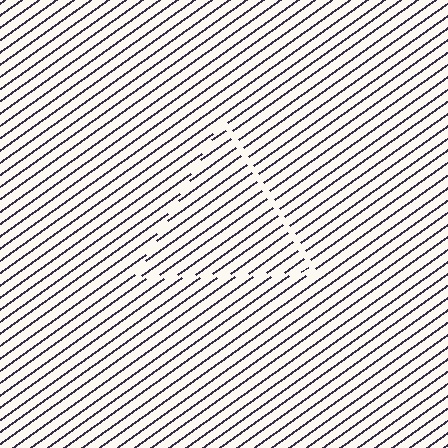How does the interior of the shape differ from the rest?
The interior of the shape contains the same grating, shifted by half a period — the contour is defined by the phase discontinuity where line-ends from the inner and outer gratings abut.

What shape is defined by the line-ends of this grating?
An illusory triangle. The interior of the shape contains the same grating, shifted by half a period — the contour is defined by the phase discontinuity where line-ends from the inner and outer gratings abut.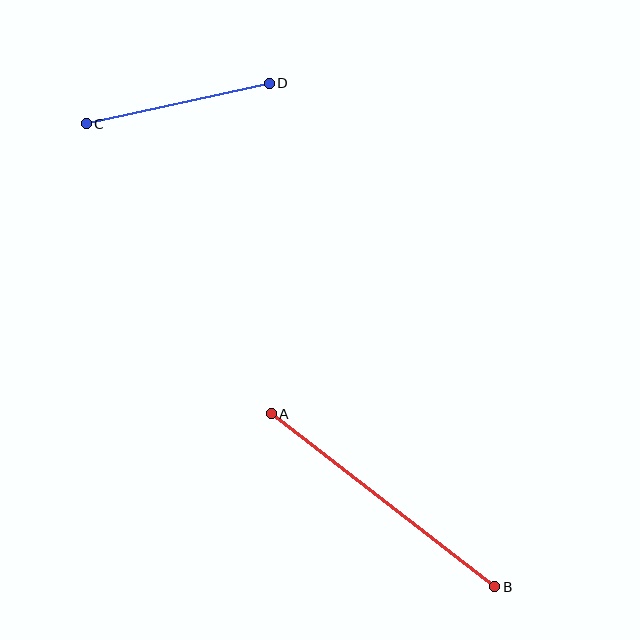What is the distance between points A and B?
The distance is approximately 283 pixels.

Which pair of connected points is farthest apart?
Points A and B are farthest apart.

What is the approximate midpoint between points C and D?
The midpoint is at approximately (178, 103) pixels.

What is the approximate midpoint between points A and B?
The midpoint is at approximately (383, 500) pixels.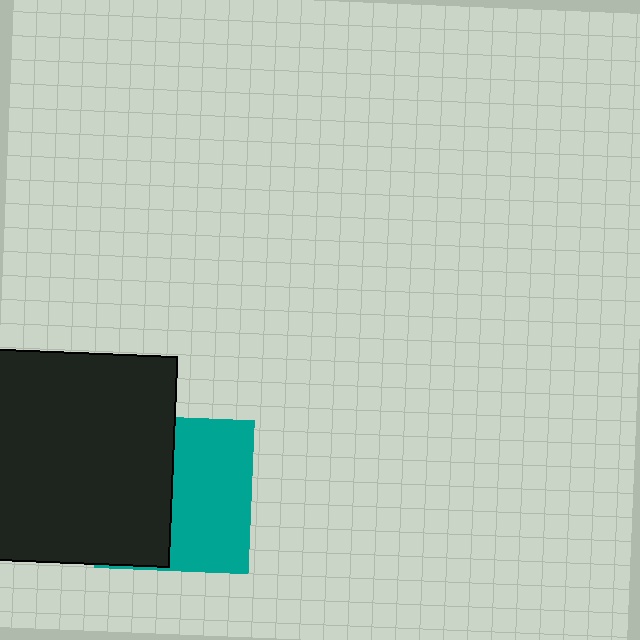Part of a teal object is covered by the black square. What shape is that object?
It is a square.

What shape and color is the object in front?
The object in front is a black square.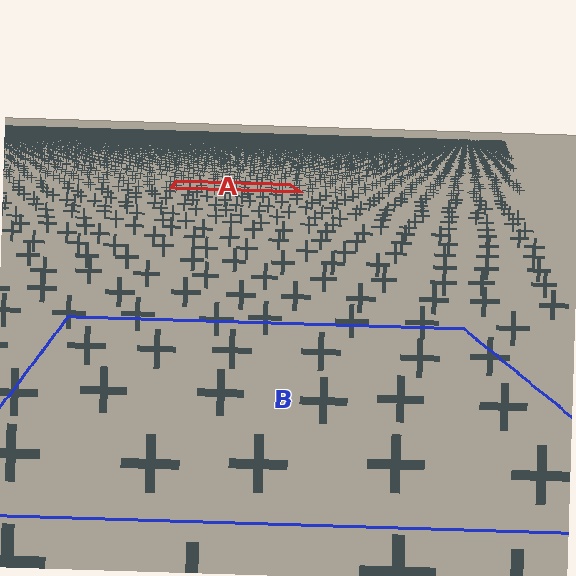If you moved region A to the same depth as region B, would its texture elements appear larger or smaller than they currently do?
They would appear larger. At a closer depth, the same texture elements are projected at a bigger on-screen size.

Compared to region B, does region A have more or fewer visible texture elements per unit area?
Region A has more texture elements per unit area — they are packed more densely because it is farther away.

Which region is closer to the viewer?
Region B is closer. The texture elements there are larger and more spread out.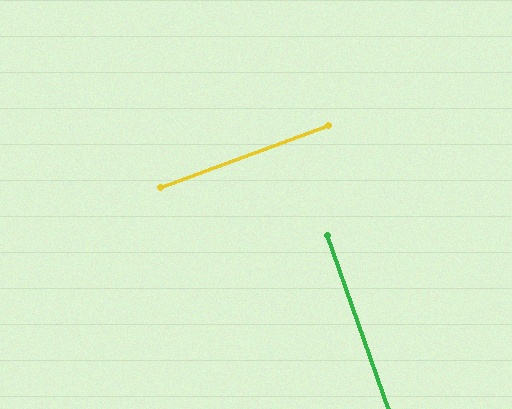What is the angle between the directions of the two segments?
Approximately 89 degrees.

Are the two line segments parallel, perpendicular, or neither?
Perpendicular — they meet at approximately 89°.